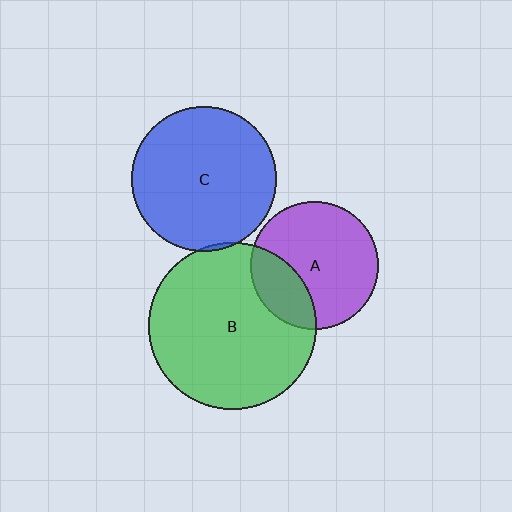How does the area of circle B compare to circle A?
Approximately 1.7 times.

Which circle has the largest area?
Circle B (green).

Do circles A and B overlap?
Yes.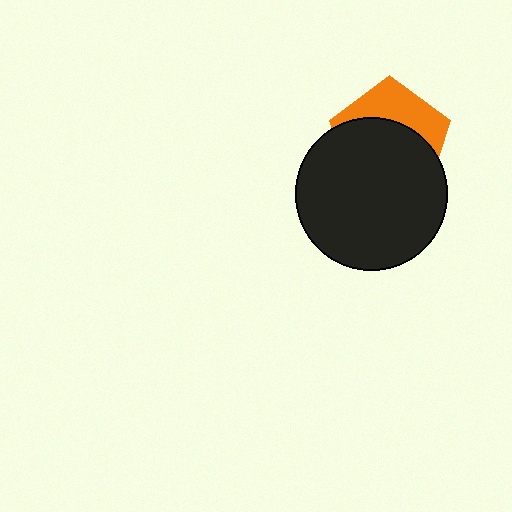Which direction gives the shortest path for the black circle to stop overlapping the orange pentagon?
Moving down gives the shortest separation.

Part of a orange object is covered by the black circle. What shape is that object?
It is a pentagon.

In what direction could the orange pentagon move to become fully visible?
The orange pentagon could move up. That would shift it out from behind the black circle entirely.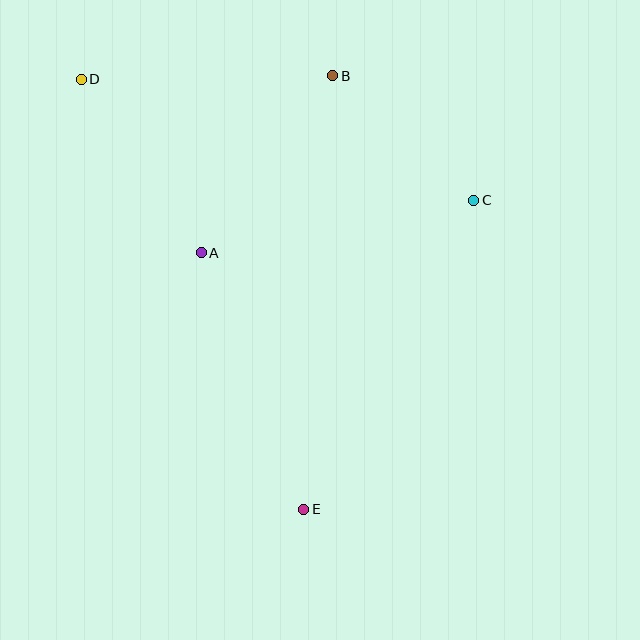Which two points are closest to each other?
Points B and C are closest to each other.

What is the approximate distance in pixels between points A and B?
The distance between A and B is approximately 220 pixels.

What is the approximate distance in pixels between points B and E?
The distance between B and E is approximately 434 pixels.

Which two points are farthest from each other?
Points D and E are farthest from each other.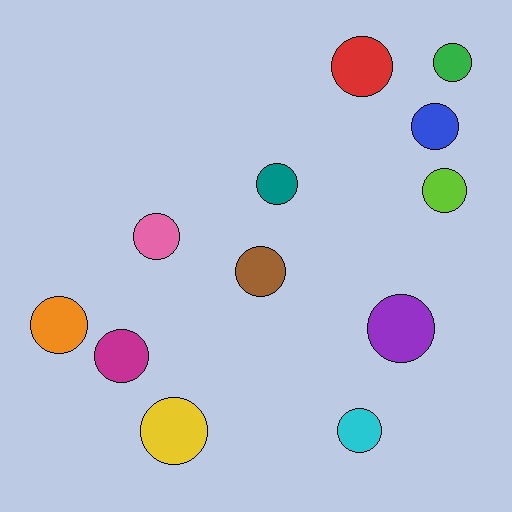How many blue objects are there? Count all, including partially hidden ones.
There is 1 blue object.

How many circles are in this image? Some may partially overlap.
There are 12 circles.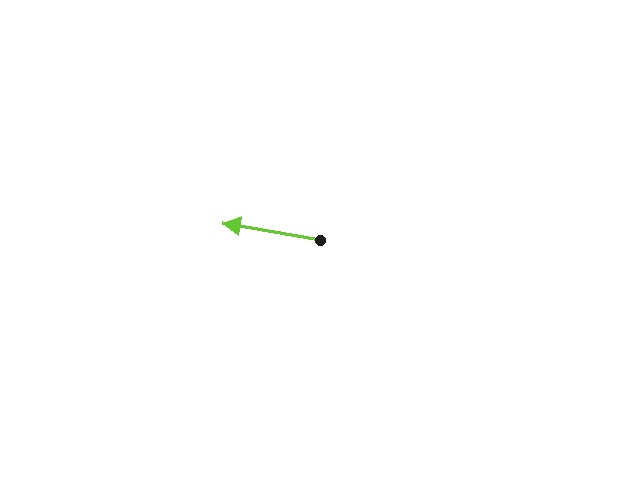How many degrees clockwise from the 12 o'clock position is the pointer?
Approximately 280 degrees.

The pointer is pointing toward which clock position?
Roughly 9 o'clock.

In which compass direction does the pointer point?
West.